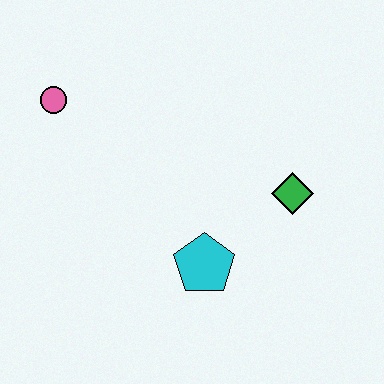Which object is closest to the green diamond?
The cyan pentagon is closest to the green diamond.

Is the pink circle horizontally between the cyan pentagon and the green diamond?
No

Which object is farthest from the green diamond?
The pink circle is farthest from the green diamond.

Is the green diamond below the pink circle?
Yes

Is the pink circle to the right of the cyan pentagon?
No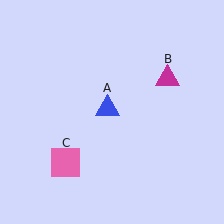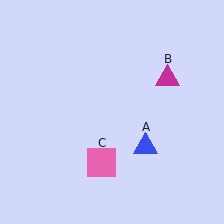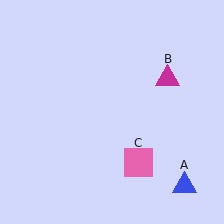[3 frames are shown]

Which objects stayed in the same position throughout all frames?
Magenta triangle (object B) remained stationary.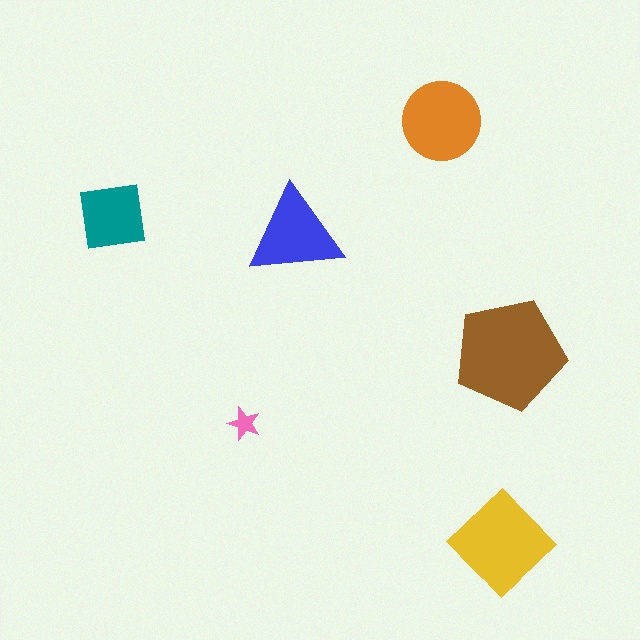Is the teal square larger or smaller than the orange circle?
Smaller.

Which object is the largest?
The brown pentagon.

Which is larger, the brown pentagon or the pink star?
The brown pentagon.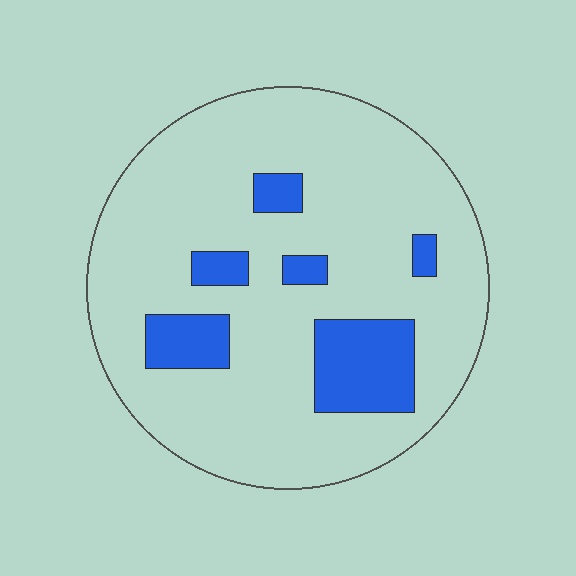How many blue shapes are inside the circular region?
6.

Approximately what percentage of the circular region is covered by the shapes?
Approximately 15%.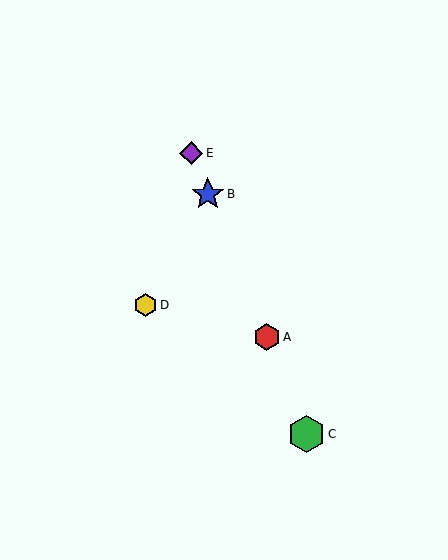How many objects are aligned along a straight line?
4 objects (A, B, C, E) are aligned along a straight line.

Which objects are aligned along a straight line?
Objects A, B, C, E are aligned along a straight line.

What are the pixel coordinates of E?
Object E is at (191, 153).